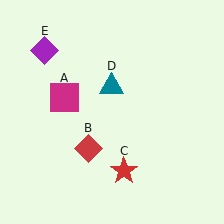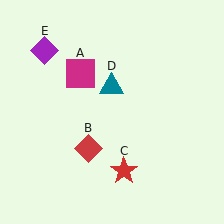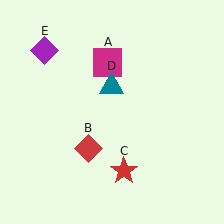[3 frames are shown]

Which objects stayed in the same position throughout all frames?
Red diamond (object B) and red star (object C) and teal triangle (object D) and purple diamond (object E) remained stationary.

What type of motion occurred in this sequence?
The magenta square (object A) rotated clockwise around the center of the scene.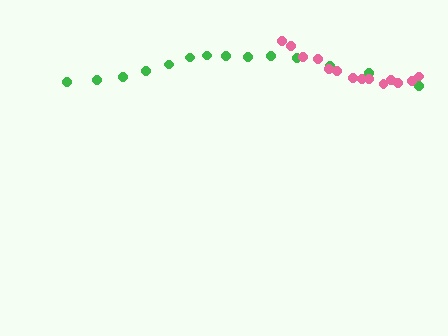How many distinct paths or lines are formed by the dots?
There are 2 distinct paths.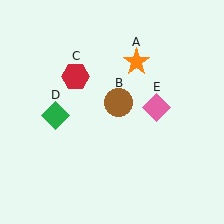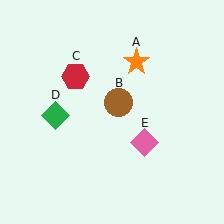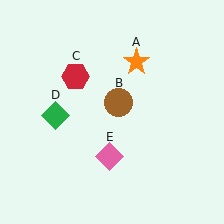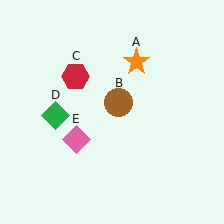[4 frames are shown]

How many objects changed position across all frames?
1 object changed position: pink diamond (object E).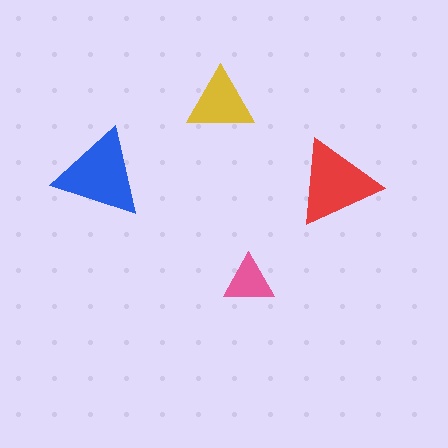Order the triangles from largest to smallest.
the blue one, the red one, the yellow one, the pink one.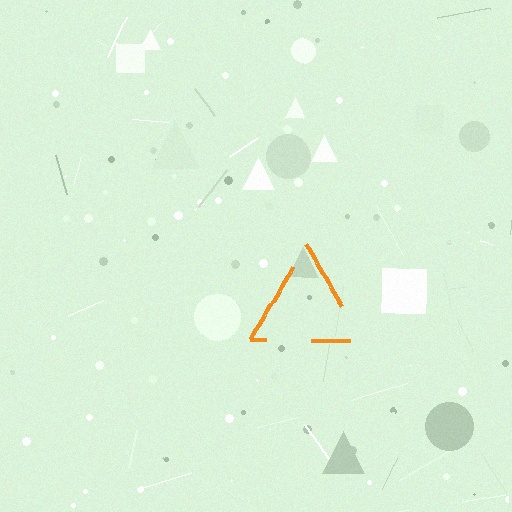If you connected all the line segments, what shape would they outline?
They would outline a triangle.